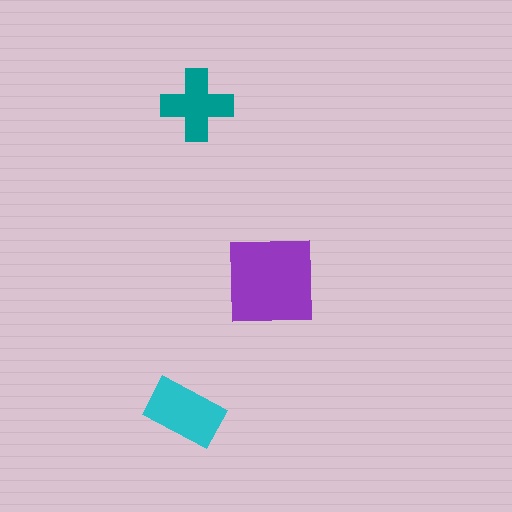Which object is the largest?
The purple square.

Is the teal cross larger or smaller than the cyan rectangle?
Smaller.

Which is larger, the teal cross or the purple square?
The purple square.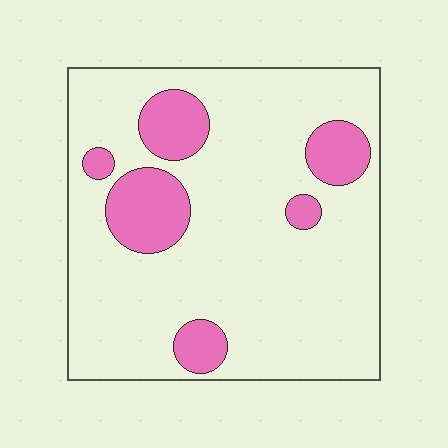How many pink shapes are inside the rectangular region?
6.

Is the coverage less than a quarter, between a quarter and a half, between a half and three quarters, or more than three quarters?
Less than a quarter.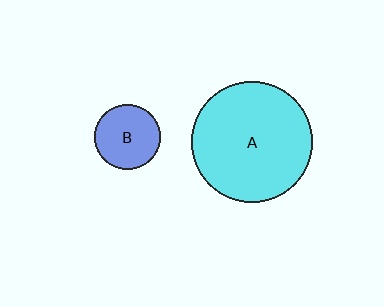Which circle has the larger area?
Circle A (cyan).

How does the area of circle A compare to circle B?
Approximately 3.4 times.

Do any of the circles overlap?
No, none of the circles overlap.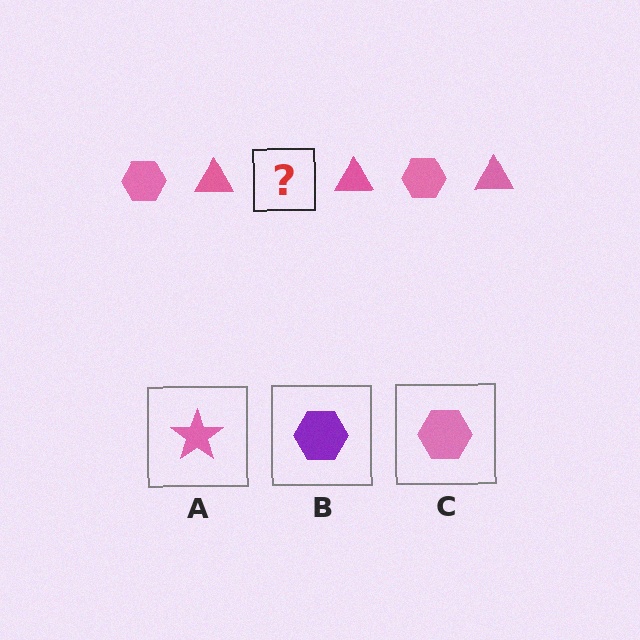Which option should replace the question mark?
Option C.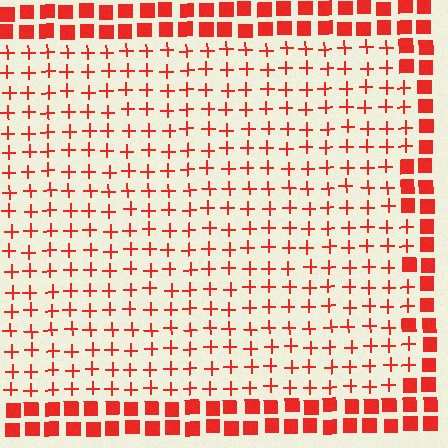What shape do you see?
I see a rectangle.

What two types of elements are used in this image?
The image uses plus signs inside the rectangle region and squares outside it.